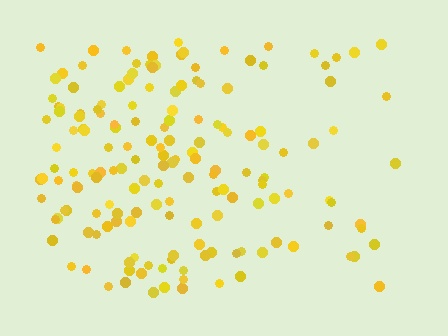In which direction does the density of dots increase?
From right to left, with the left side densest.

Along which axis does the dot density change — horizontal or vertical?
Horizontal.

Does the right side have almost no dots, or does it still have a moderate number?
Still a moderate number, just noticeably fewer than the left.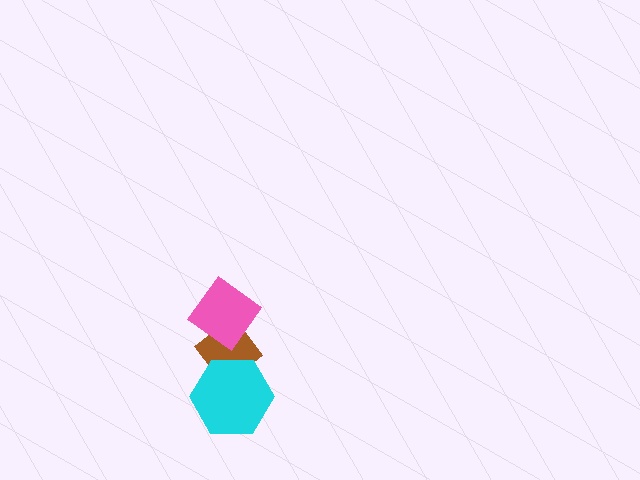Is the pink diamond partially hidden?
No, no other shape covers it.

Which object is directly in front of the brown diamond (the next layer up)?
The cyan hexagon is directly in front of the brown diamond.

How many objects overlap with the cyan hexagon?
1 object overlaps with the cyan hexagon.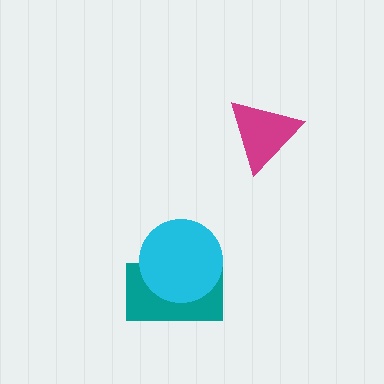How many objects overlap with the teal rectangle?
1 object overlaps with the teal rectangle.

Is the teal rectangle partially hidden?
Yes, it is partially covered by another shape.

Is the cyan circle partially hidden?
No, no other shape covers it.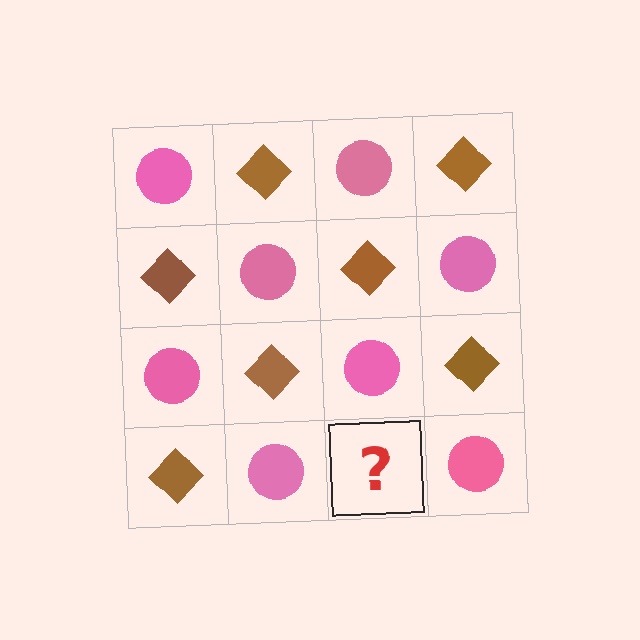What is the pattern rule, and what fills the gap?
The rule is that it alternates pink circle and brown diamond in a checkerboard pattern. The gap should be filled with a brown diamond.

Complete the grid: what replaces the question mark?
The question mark should be replaced with a brown diamond.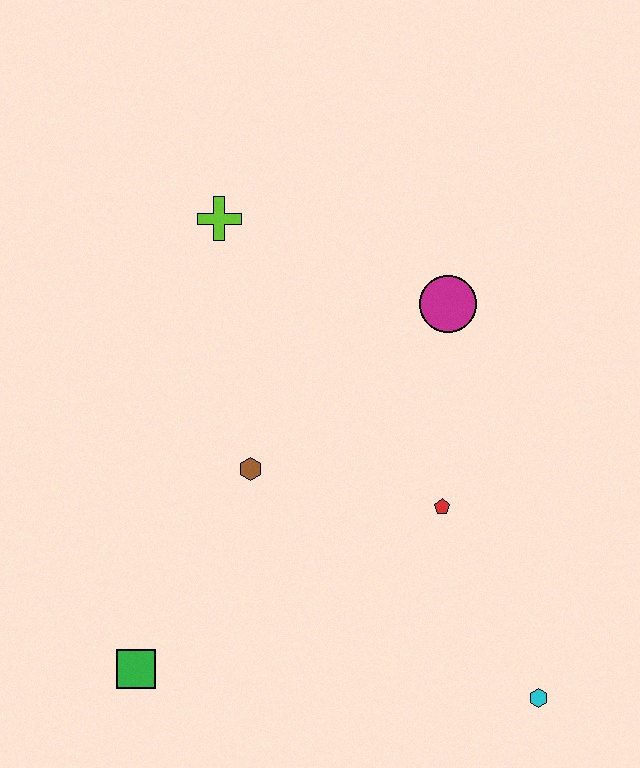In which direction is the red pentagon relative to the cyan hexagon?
The red pentagon is above the cyan hexagon.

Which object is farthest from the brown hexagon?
The cyan hexagon is farthest from the brown hexagon.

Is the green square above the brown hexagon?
No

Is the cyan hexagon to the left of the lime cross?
No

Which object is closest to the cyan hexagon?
The red pentagon is closest to the cyan hexagon.